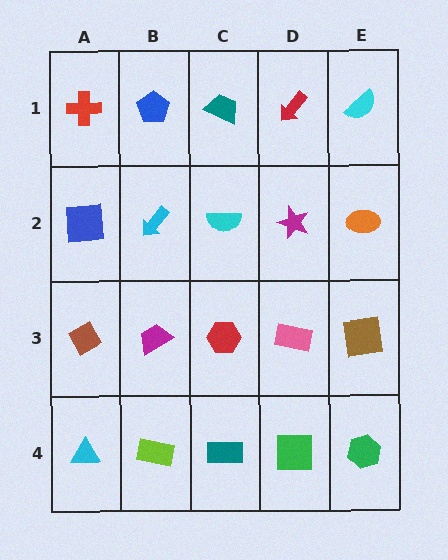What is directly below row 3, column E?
A green hexagon.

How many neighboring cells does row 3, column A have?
3.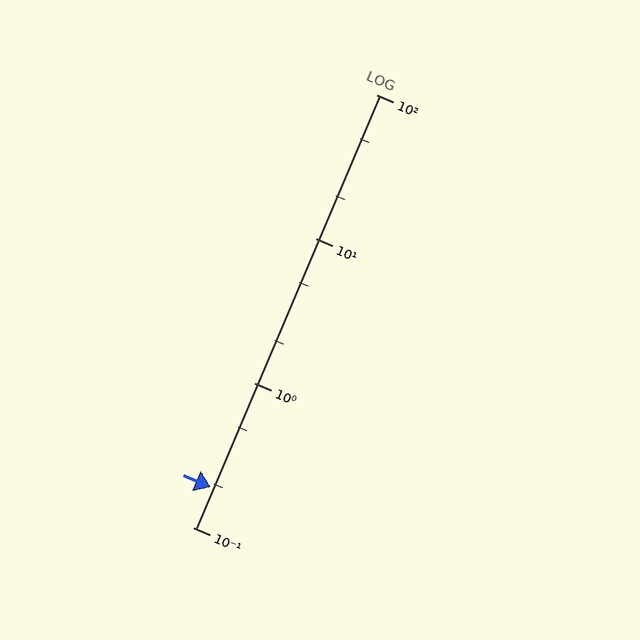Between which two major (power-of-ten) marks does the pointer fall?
The pointer is between 0.1 and 1.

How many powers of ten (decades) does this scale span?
The scale spans 3 decades, from 0.1 to 100.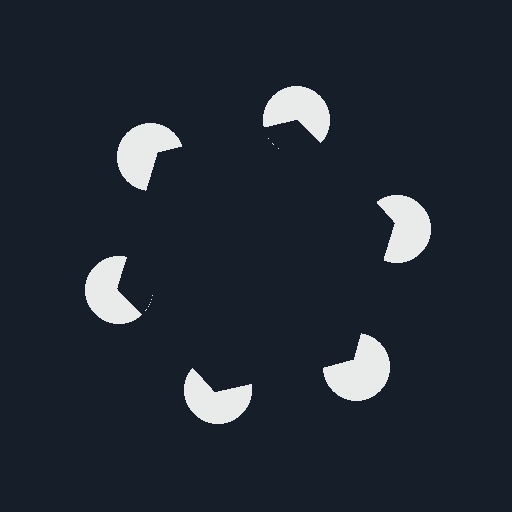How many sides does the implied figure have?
6 sides.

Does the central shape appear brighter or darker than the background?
It typically appears slightly darker than the background, even though no actual brightness change is drawn.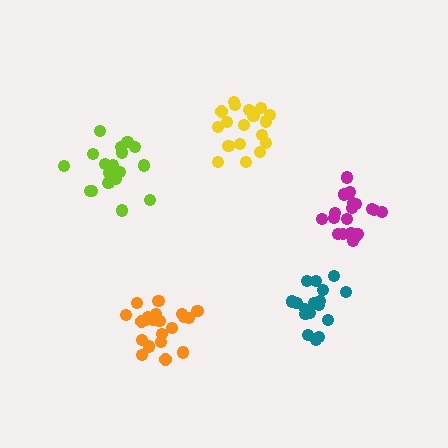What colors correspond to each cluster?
The clusters are colored: orange, magenta, yellow, teal, lime.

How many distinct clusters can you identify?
There are 5 distinct clusters.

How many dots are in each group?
Group 1: 21 dots, Group 2: 20 dots, Group 3: 19 dots, Group 4: 17 dots, Group 5: 19 dots (96 total).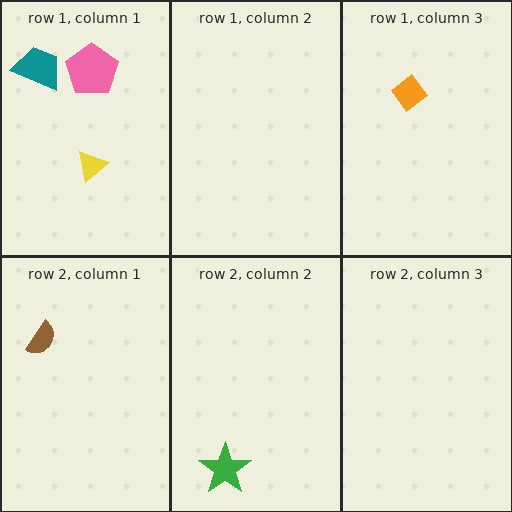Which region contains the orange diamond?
The row 1, column 3 region.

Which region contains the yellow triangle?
The row 1, column 1 region.